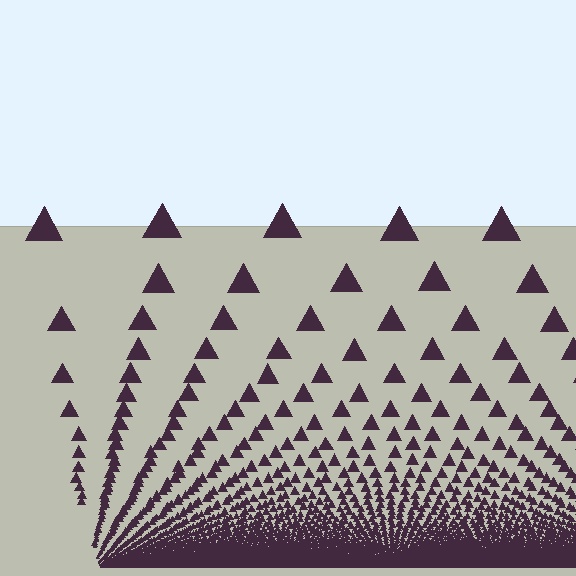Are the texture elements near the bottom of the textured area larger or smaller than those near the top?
Smaller. The gradient is inverted — elements near the bottom are smaller and denser.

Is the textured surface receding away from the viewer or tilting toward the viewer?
The surface appears to tilt toward the viewer. Texture elements get larger and sparser toward the top.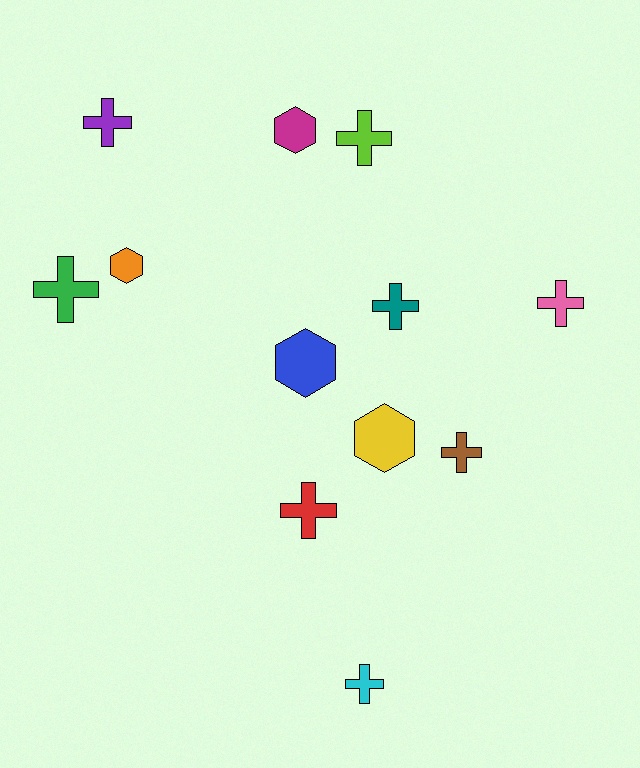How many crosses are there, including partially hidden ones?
There are 8 crosses.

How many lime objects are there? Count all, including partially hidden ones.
There is 1 lime object.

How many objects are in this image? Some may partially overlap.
There are 12 objects.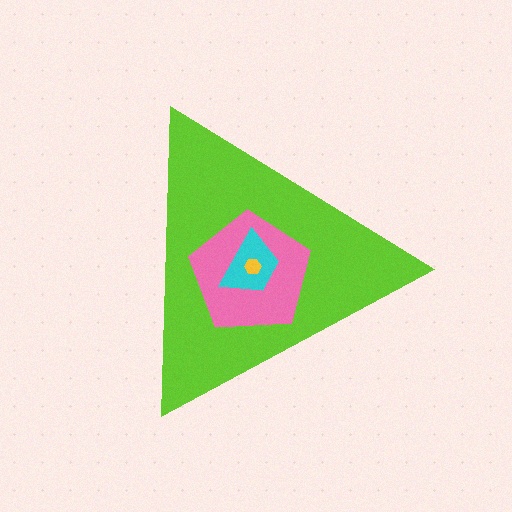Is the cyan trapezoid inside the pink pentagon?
Yes.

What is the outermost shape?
The lime triangle.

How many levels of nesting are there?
4.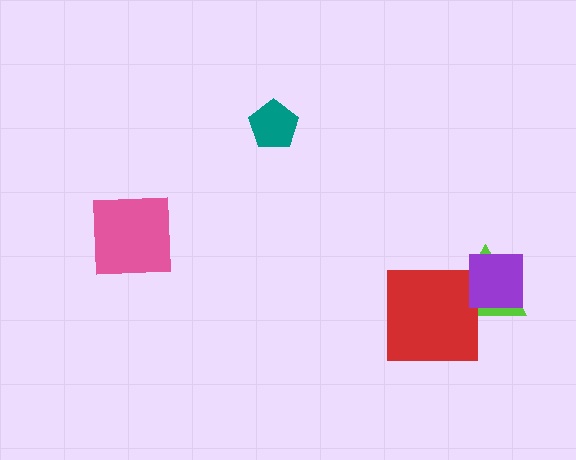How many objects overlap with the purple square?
1 object overlaps with the purple square.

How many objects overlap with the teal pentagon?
0 objects overlap with the teal pentagon.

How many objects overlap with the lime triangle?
2 objects overlap with the lime triangle.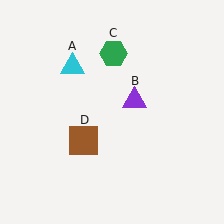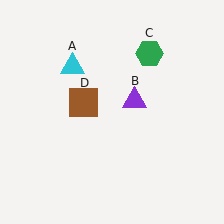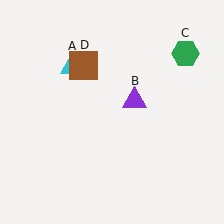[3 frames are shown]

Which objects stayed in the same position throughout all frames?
Cyan triangle (object A) and purple triangle (object B) remained stationary.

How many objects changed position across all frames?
2 objects changed position: green hexagon (object C), brown square (object D).